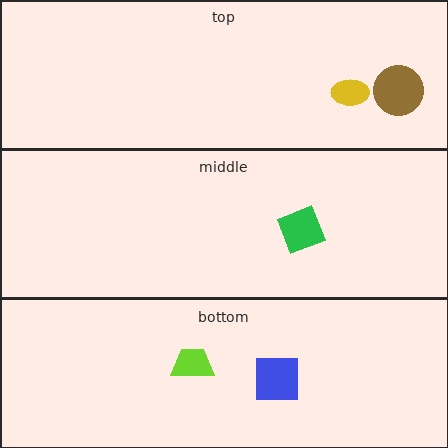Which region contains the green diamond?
The middle region.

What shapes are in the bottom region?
The blue square, the lime trapezoid.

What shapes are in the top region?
The yellow ellipse, the brown circle.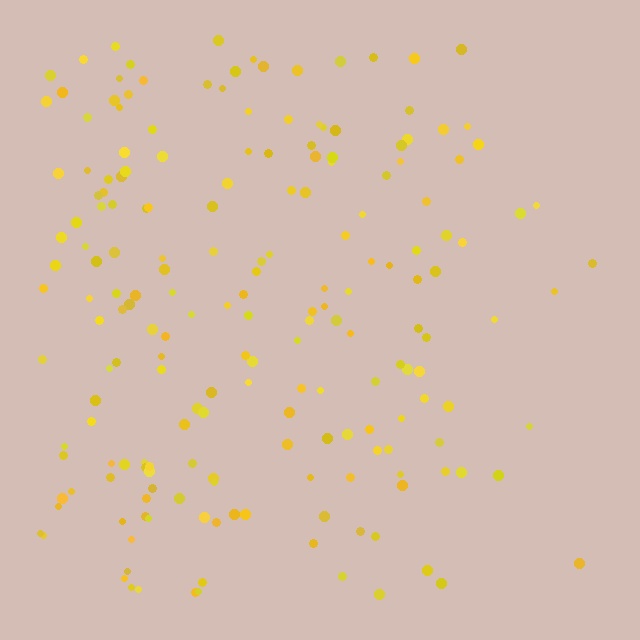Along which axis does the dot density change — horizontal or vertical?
Horizontal.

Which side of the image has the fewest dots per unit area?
The right.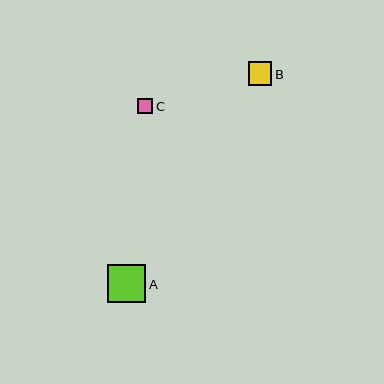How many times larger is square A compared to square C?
Square A is approximately 2.5 times the size of square C.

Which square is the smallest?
Square C is the smallest with a size of approximately 15 pixels.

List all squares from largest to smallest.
From largest to smallest: A, B, C.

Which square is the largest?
Square A is the largest with a size of approximately 38 pixels.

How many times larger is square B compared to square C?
Square B is approximately 1.5 times the size of square C.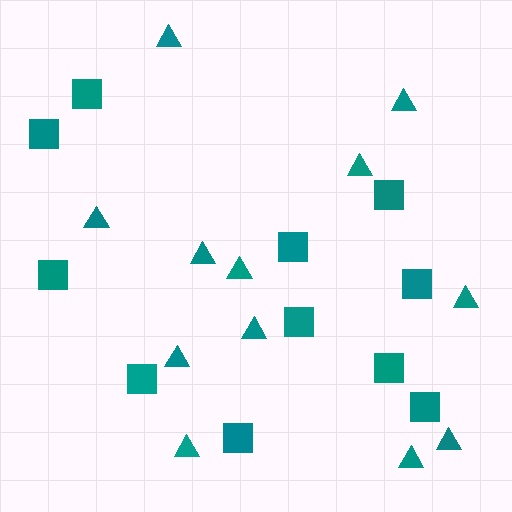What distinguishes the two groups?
There are 2 groups: one group of squares (11) and one group of triangles (12).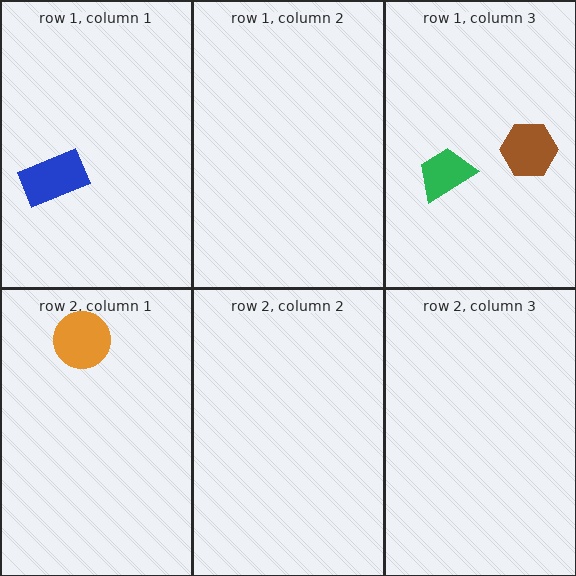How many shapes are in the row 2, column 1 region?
1.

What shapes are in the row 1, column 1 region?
The blue rectangle.